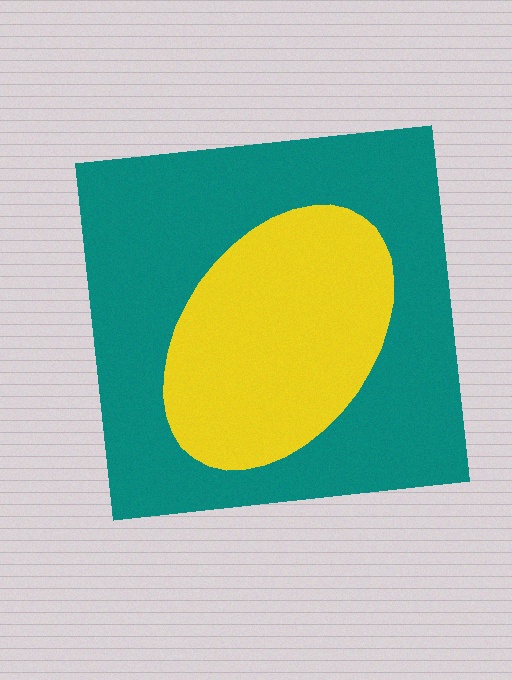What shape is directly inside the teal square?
The yellow ellipse.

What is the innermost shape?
The yellow ellipse.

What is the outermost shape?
The teal square.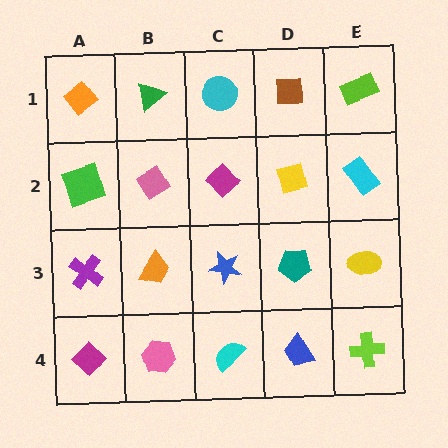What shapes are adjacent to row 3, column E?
A cyan rectangle (row 2, column E), a lime cross (row 4, column E), a teal pentagon (row 3, column D).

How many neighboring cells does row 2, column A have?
3.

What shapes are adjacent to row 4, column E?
A yellow ellipse (row 3, column E), a blue trapezoid (row 4, column D).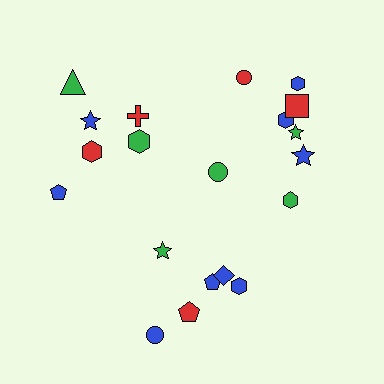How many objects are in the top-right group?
There are 8 objects.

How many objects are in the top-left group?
There are 6 objects.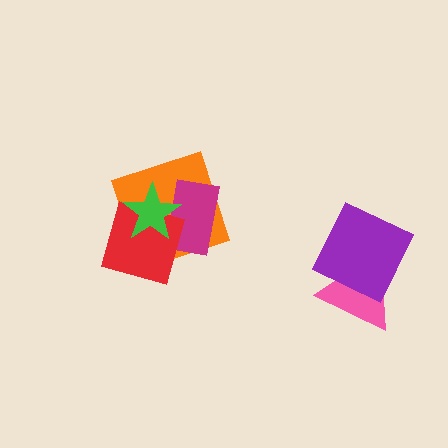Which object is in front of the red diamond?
The green star is in front of the red diamond.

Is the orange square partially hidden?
Yes, it is partially covered by another shape.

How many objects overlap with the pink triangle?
1 object overlaps with the pink triangle.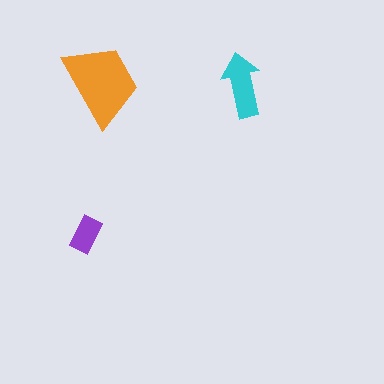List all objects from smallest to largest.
The purple rectangle, the cyan arrow, the orange trapezoid.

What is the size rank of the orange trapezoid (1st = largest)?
1st.